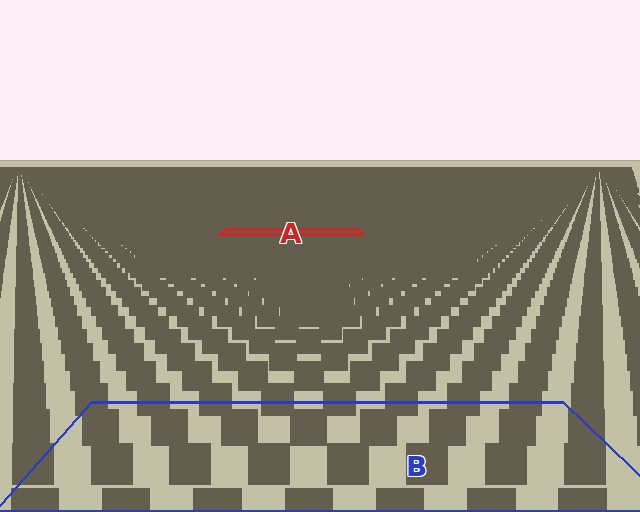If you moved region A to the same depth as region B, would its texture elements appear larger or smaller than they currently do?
They would appear larger. At a closer depth, the same texture elements are projected at a bigger on-screen size.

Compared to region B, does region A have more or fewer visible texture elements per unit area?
Region A has more texture elements per unit area — they are packed more densely because it is farther away.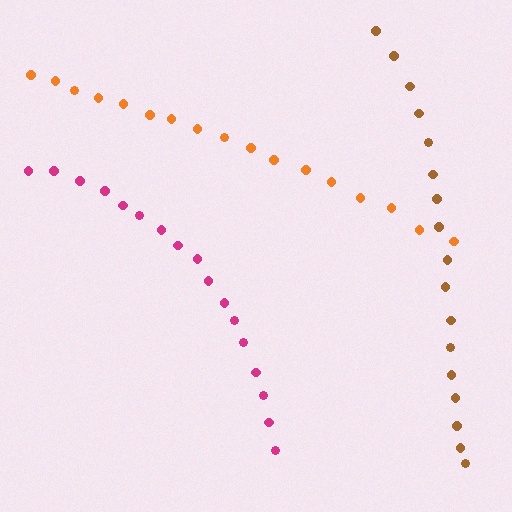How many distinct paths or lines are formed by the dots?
There are 3 distinct paths.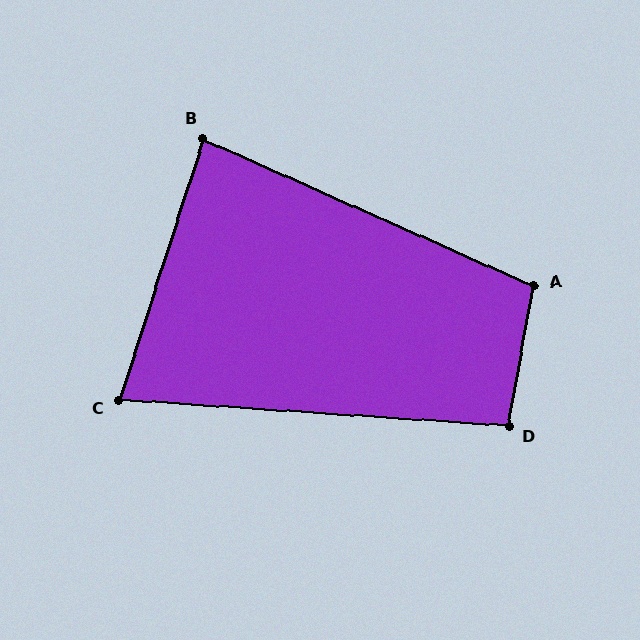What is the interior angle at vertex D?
Approximately 96 degrees (obtuse).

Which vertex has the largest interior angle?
A, at approximately 104 degrees.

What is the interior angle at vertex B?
Approximately 84 degrees (acute).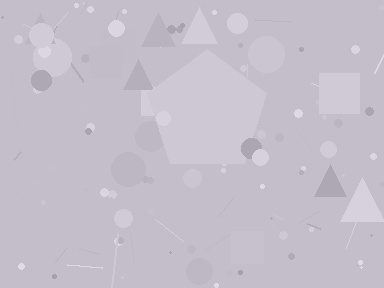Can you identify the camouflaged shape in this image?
The camouflaged shape is a pentagon.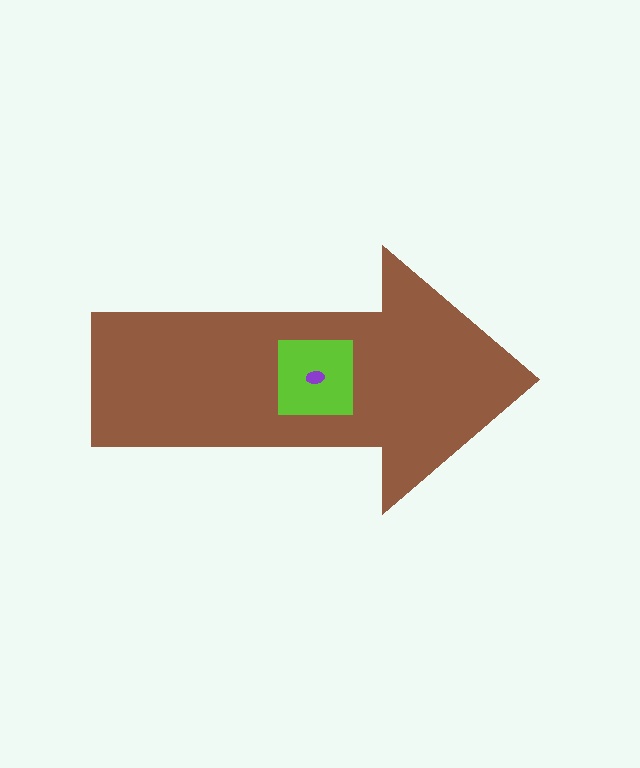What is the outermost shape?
The brown arrow.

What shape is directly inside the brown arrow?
The lime square.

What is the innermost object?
The purple ellipse.